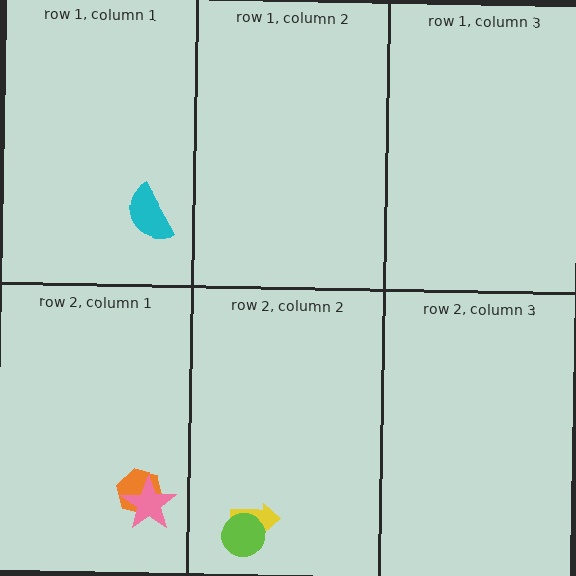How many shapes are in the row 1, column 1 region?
1.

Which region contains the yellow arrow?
The row 2, column 2 region.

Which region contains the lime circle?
The row 2, column 2 region.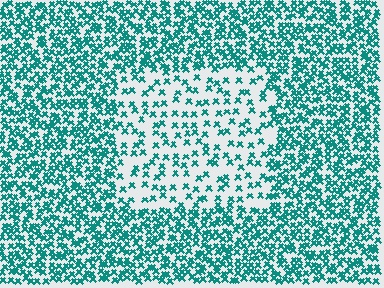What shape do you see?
I see a rectangle.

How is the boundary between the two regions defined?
The boundary is defined by a change in element density (approximately 2.4x ratio). All elements are the same color, size, and shape.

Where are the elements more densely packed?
The elements are more densely packed outside the rectangle boundary.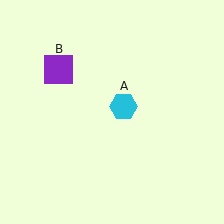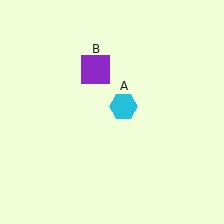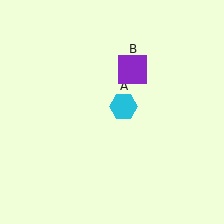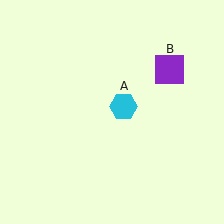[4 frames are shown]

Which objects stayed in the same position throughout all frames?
Cyan hexagon (object A) remained stationary.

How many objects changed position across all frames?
1 object changed position: purple square (object B).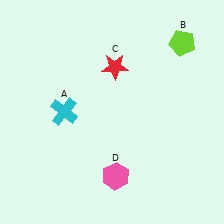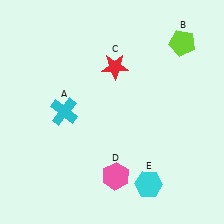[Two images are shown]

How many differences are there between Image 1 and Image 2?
There is 1 difference between the two images.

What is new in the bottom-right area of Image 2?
A cyan hexagon (E) was added in the bottom-right area of Image 2.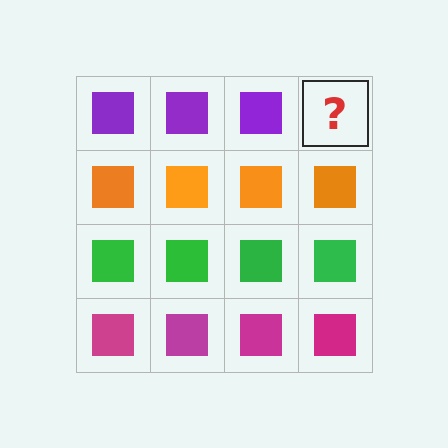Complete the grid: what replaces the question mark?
The question mark should be replaced with a purple square.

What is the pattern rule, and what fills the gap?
The rule is that each row has a consistent color. The gap should be filled with a purple square.